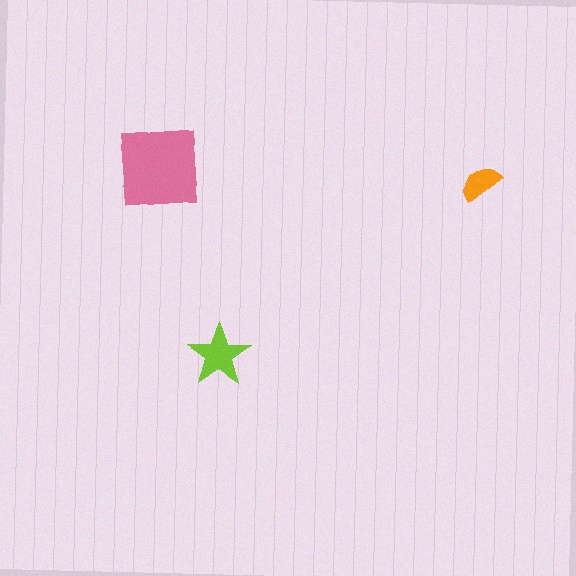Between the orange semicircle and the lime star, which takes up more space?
The lime star.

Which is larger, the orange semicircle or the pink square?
The pink square.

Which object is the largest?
The pink square.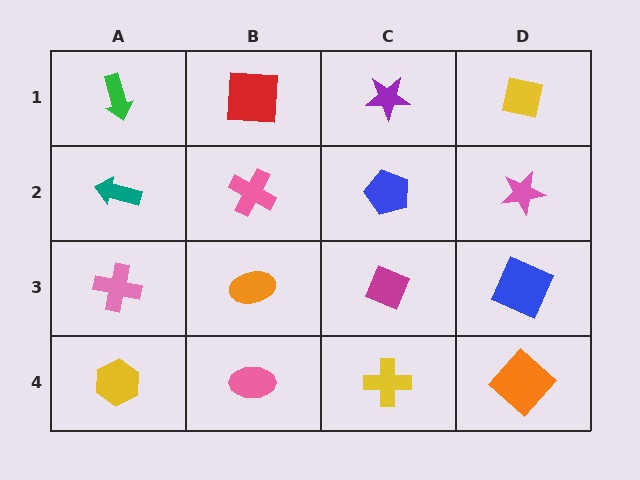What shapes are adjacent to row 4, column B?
An orange ellipse (row 3, column B), a yellow hexagon (row 4, column A), a yellow cross (row 4, column C).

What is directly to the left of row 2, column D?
A blue pentagon.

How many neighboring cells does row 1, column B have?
3.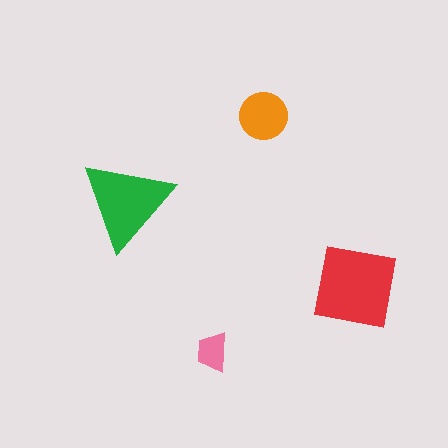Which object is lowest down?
The pink trapezoid is bottommost.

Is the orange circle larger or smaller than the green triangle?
Smaller.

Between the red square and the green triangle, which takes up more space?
The red square.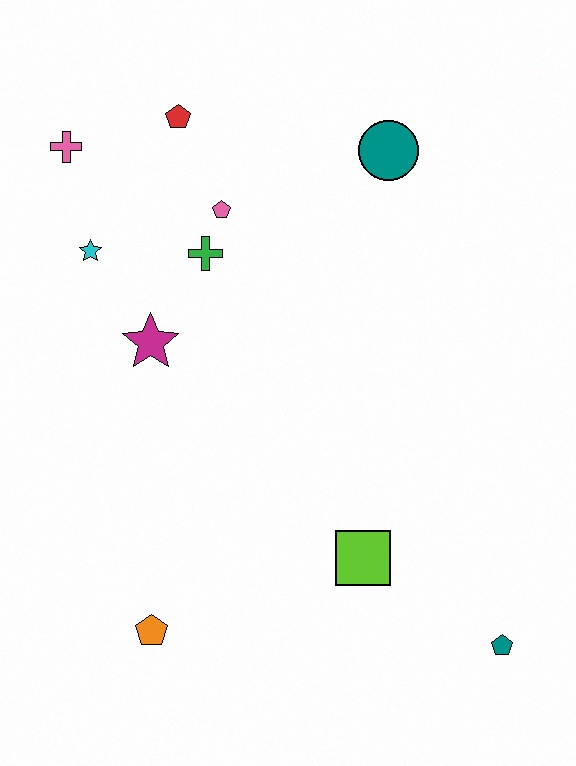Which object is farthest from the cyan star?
The teal pentagon is farthest from the cyan star.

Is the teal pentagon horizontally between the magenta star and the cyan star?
No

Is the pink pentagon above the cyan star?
Yes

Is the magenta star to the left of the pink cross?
No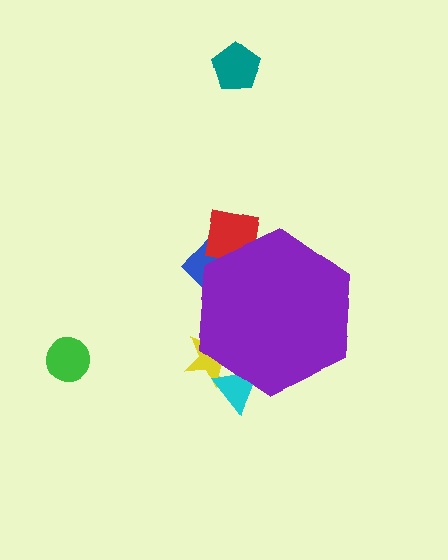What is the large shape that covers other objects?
A purple hexagon.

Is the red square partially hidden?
Yes, the red square is partially hidden behind the purple hexagon.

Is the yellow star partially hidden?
Yes, the yellow star is partially hidden behind the purple hexagon.